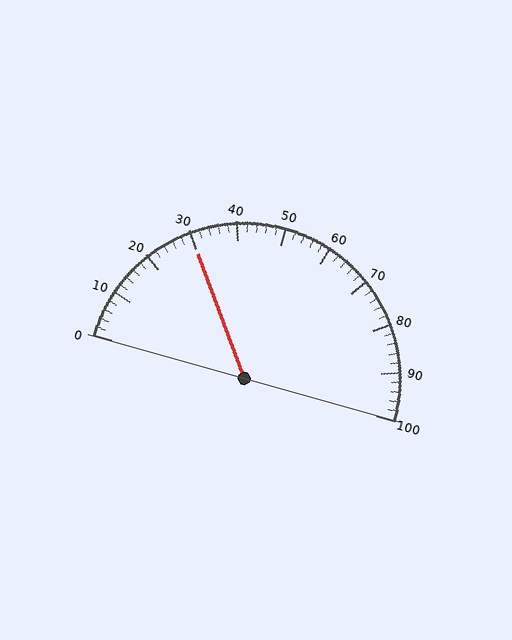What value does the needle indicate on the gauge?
The needle indicates approximately 30.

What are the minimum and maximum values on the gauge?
The gauge ranges from 0 to 100.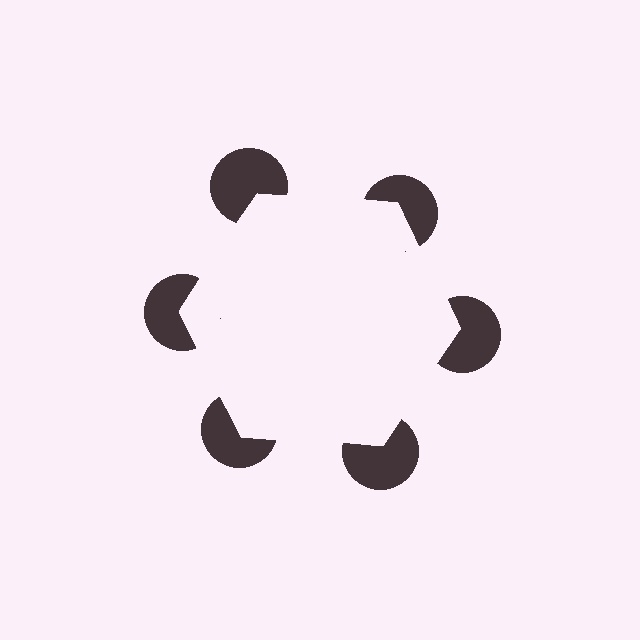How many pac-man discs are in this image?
There are 6 — one at each vertex of the illusory hexagon.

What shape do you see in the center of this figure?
An illusory hexagon — its edges are inferred from the aligned wedge cuts in the pac-man discs, not physically drawn.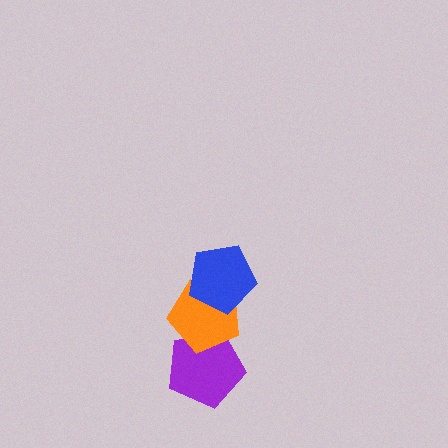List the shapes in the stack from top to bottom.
From top to bottom: the blue pentagon, the orange pentagon, the purple pentagon.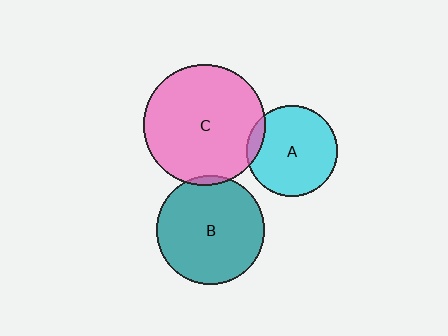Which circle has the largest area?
Circle C (pink).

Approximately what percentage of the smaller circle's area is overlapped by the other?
Approximately 5%.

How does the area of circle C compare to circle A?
Approximately 1.8 times.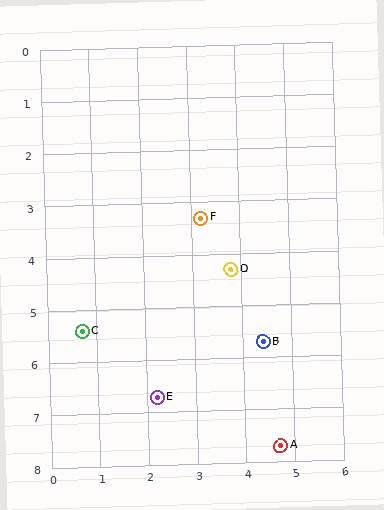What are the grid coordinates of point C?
Point C is at approximately (0.7, 5.4).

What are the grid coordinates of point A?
Point A is at approximately (4.7, 7.7).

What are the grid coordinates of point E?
Point E is at approximately (2.2, 6.7).